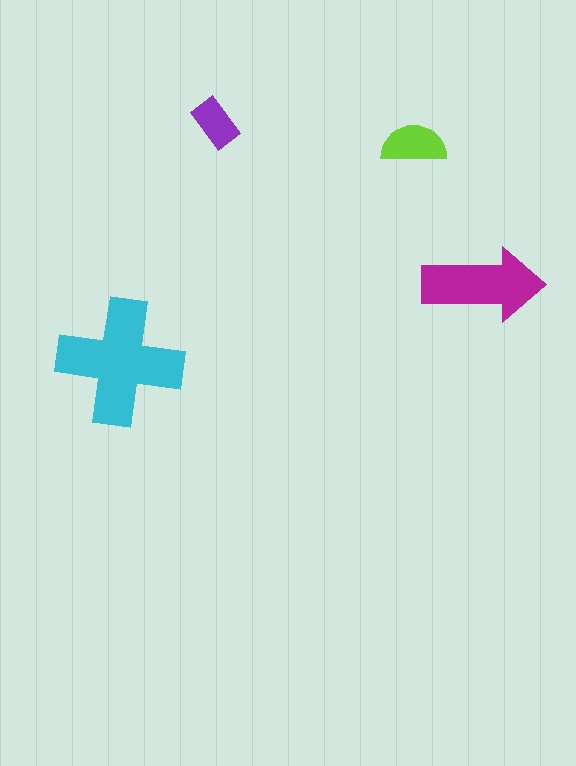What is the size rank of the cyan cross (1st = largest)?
1st.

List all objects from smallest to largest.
The purple rectangle, the lime semicircle, the magenta arrow, the cyan cross.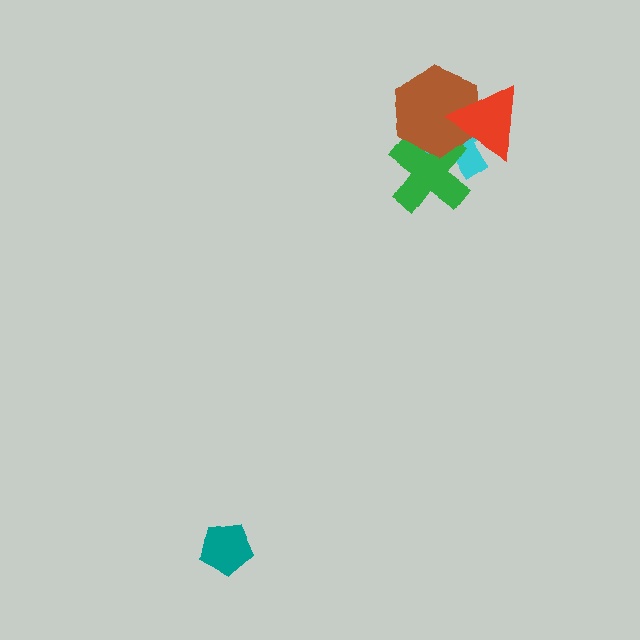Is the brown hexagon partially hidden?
Yes, it is partially covered by another shape.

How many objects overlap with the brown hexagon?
3 objects overlap with the brown hexagon.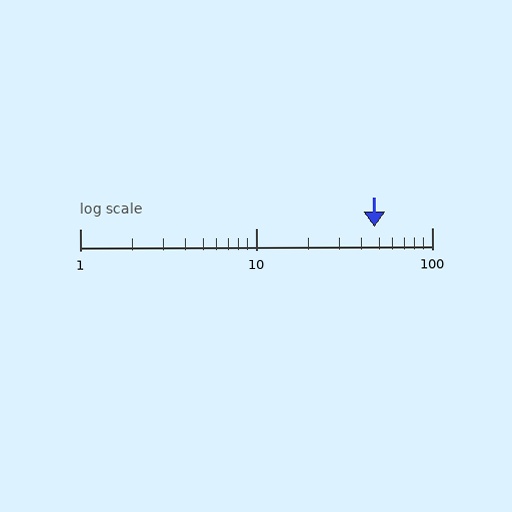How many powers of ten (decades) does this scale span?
The scale spans 2 decades, from 1 to 100.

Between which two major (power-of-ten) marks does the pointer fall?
The pointer is between 10 and 100.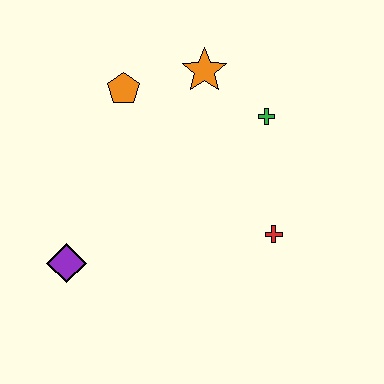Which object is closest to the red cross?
The green cross is closest to the red cross.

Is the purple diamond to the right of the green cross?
No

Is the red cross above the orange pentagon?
No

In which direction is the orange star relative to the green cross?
The orange star is to the left of the green cross.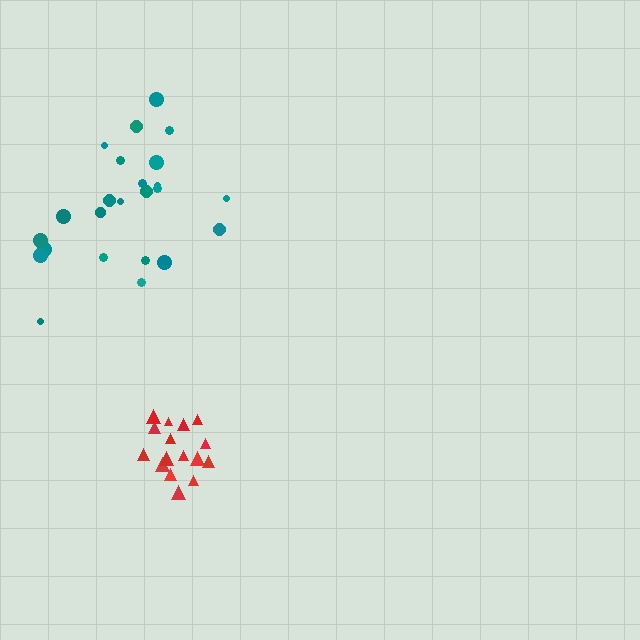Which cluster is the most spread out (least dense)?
Teal.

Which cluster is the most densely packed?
Red.